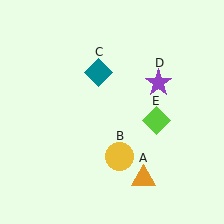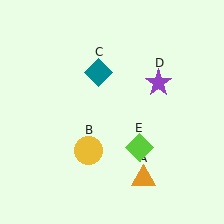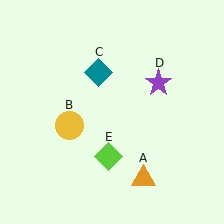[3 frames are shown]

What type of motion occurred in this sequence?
The yellow circle (object B), lime diamond (object E) rotated clockwise around the center of the scene.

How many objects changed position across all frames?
2 objects changed position: yellow circle (object B), lime diamond (object E).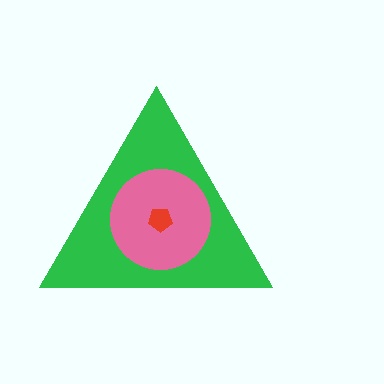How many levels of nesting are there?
3.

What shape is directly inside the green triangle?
The pink circle.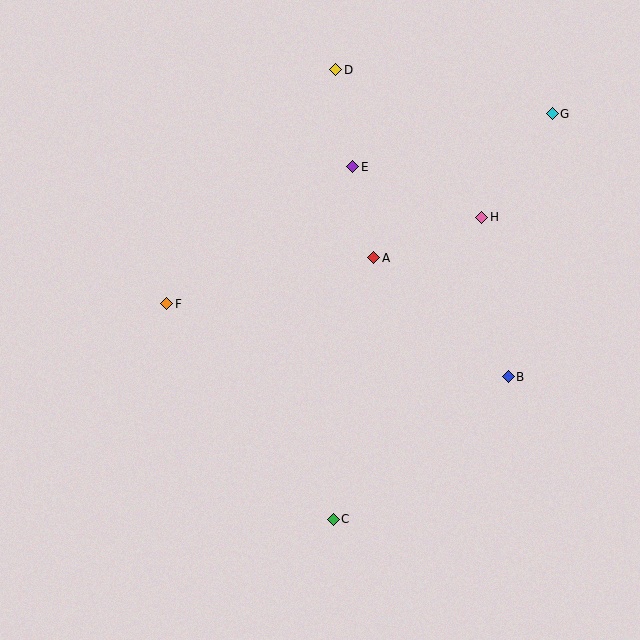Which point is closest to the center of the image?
Point A at (374, 258) is closest to the center.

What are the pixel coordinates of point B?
Point B is at (508, 377).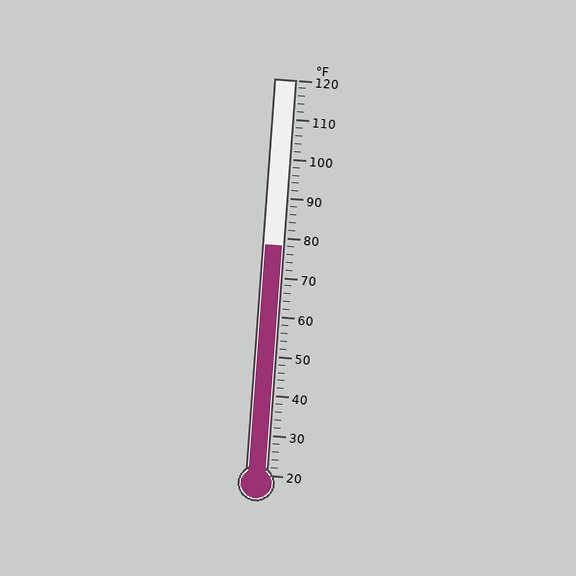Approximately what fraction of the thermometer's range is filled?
The thermometer is filled to approximately 60% of its range.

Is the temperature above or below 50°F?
The temperature is above 50°F.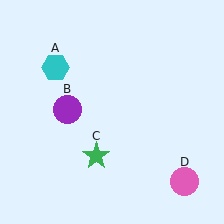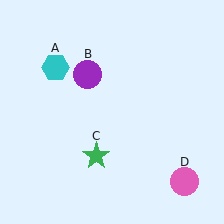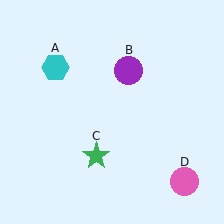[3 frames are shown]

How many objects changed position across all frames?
1 object changed position: purple circle (object B).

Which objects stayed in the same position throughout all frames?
Cyan hexagon (object A) and green star (object C) and pink circle (object D) remained stationary.